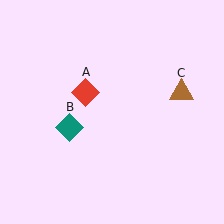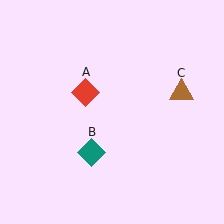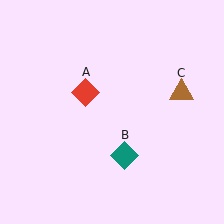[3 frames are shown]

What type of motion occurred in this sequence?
The teal diamond (object B) rotated counterclockwise around the center of the scene.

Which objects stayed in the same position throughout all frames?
Red diamond (object A) and brown triangle (object C) remained stationary.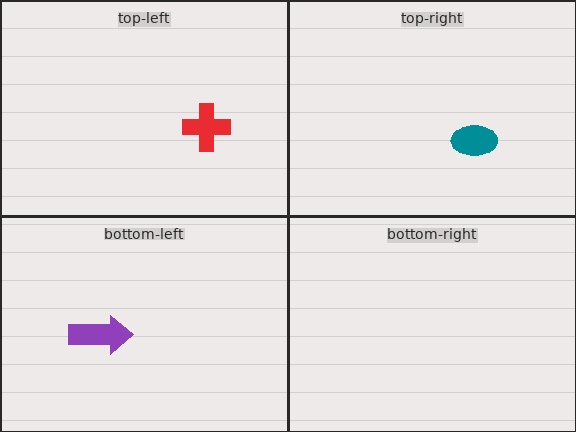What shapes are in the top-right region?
The teal ellipse.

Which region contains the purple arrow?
The bottom-left region.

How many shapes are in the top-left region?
1.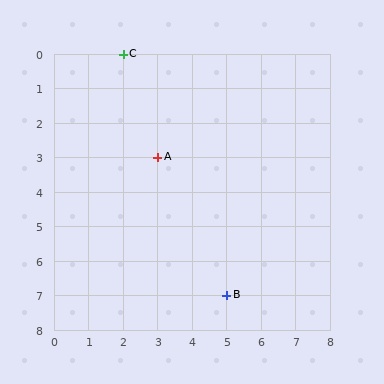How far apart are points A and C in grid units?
Points A and C are 1 column and 3 rows apart (about 3.2 grid units diagonally).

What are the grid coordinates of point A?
Point A is at grid coordinates (3, 3).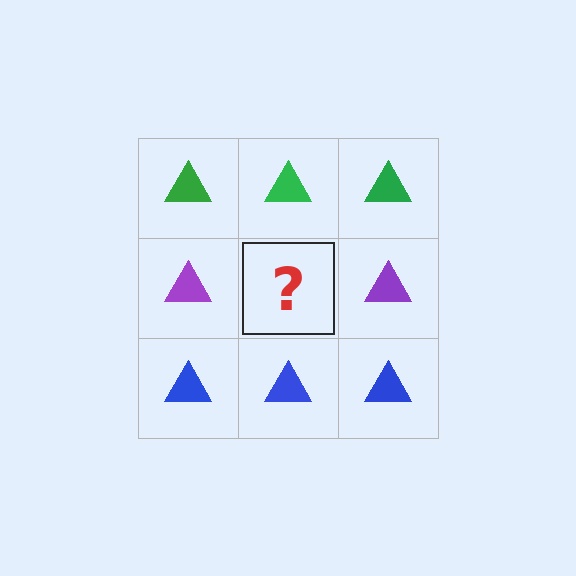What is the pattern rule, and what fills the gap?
The rule is that each row has a consistent color. The gap should be filled with a purple triangle.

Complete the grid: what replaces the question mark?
The question mark should be replaced with a purple triangle.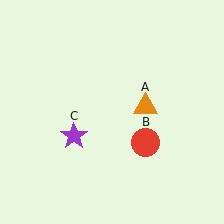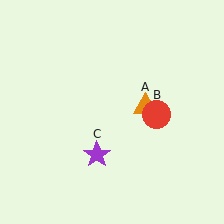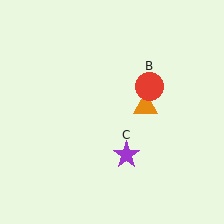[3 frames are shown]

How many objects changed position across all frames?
2 objects changed position: red circle (object B), purple star (object C).